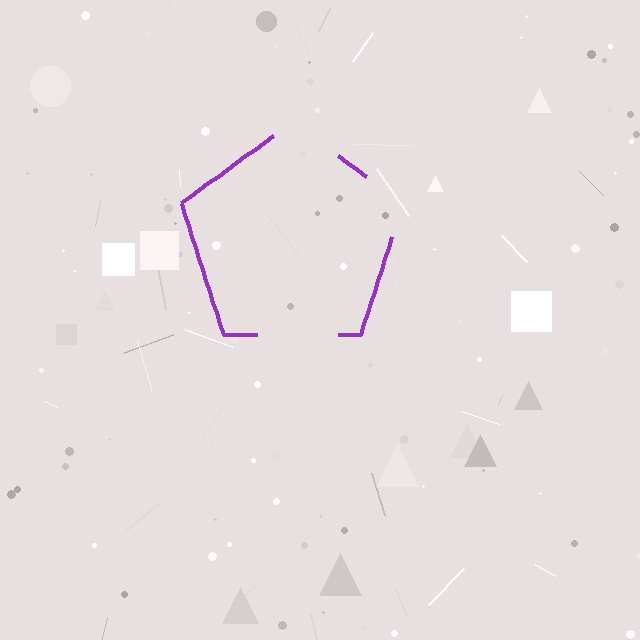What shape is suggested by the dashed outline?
The dashed outline suggests a pentagon.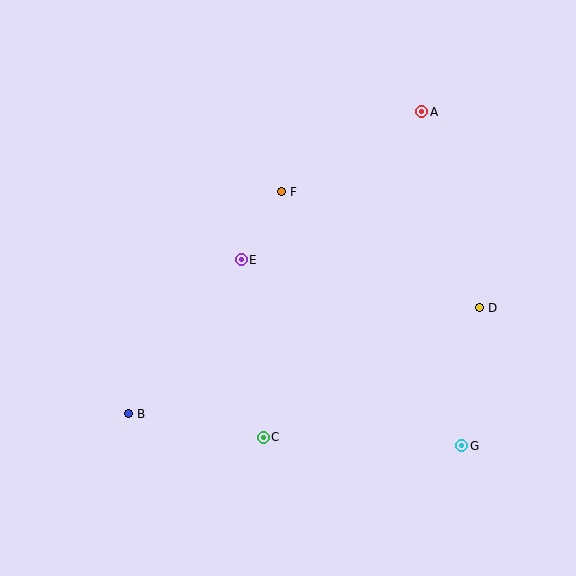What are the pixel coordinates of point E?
Point E is at (241, 260).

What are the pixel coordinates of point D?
Point D is at (480, 308).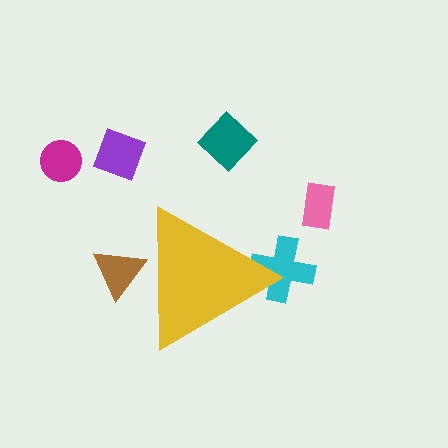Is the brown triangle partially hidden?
Yes, the brown triangle is partially hidden behind the yellow triangle.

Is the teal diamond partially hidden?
No, the teal diamond is fully visible.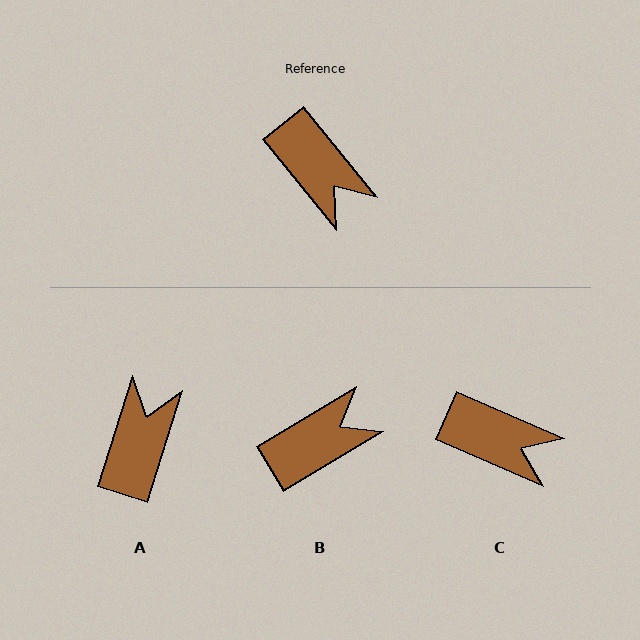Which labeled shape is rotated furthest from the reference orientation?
A, about 124 degrees away.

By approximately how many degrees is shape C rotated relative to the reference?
Approximately 27 degrees counter-clockwise.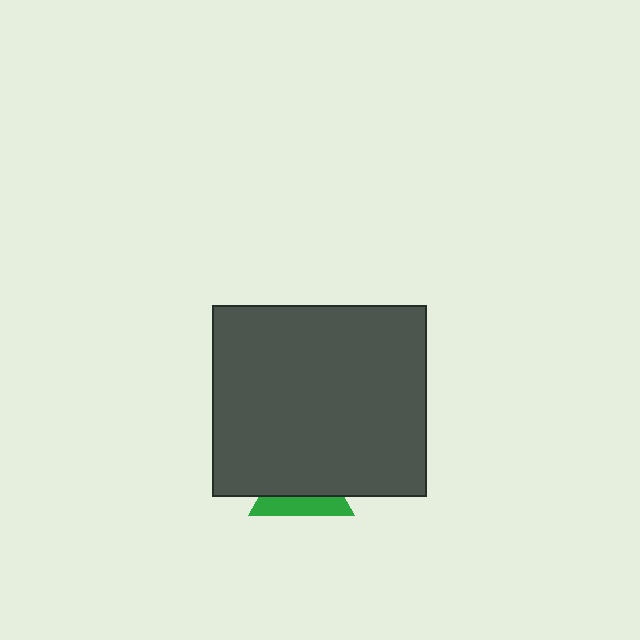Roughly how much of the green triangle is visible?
A small part of it is visible (roughly 35%).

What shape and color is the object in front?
The object in front is a dark gray rectangle.